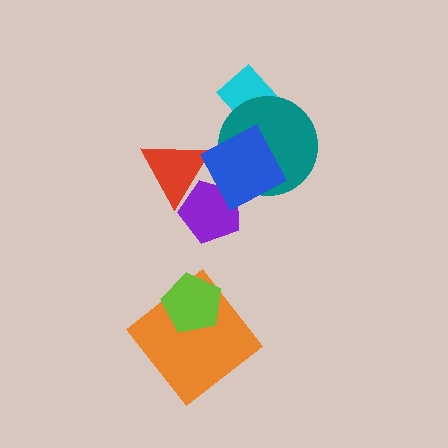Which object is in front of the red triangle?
The blue diamond is in front of the red triangle.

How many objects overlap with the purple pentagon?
2 objects overlap with the purple pentagon.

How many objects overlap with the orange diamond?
1 object overlaps with the orange diamond.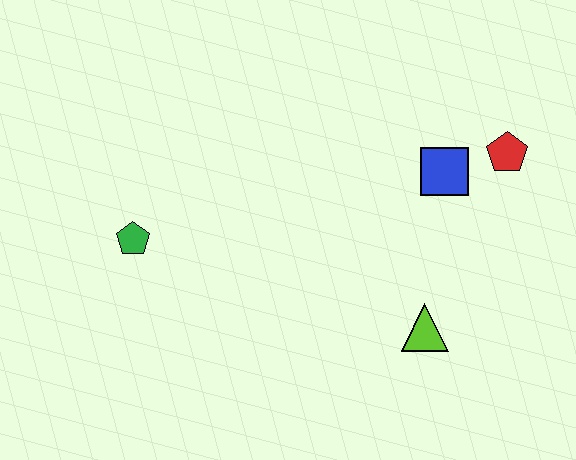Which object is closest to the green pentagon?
The lime triangle is closest to the green pentagon.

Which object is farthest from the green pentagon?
The red pentagon is farthest from the green pentagon.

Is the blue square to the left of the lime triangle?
No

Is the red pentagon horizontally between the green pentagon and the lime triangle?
No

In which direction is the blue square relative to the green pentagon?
The blue square is to the right of the green pentagon.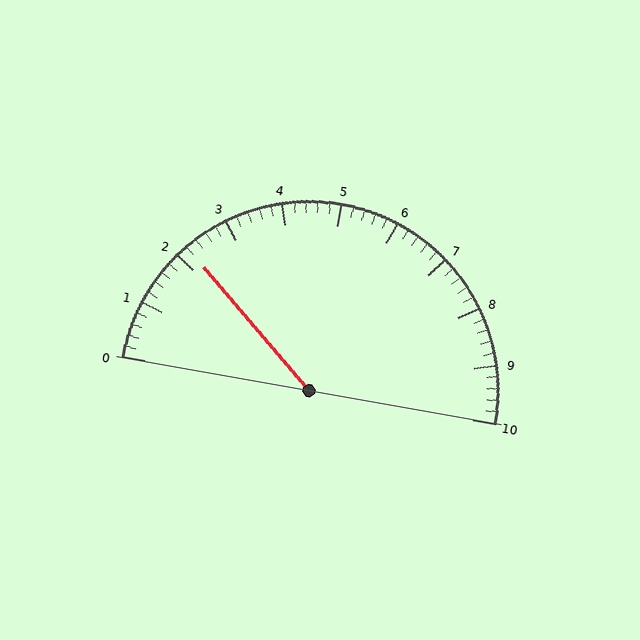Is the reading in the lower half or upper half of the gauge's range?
The reading is in the lower half of the range (0 to 10).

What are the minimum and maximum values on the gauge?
The gauge ranges from 0 to 10.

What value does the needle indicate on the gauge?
The needle indicates approximately 2.2.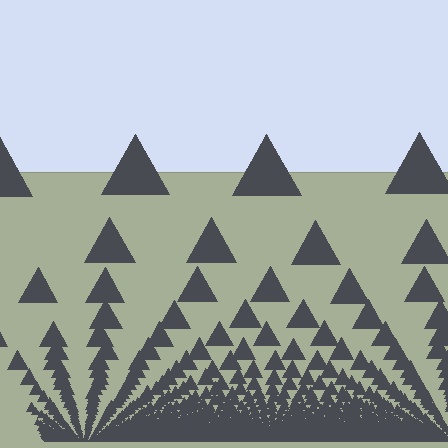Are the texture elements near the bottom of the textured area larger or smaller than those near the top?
Smaller. The gradient is inverted — elements near the bottom are smaller and denser.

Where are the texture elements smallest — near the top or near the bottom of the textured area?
Near the bottom.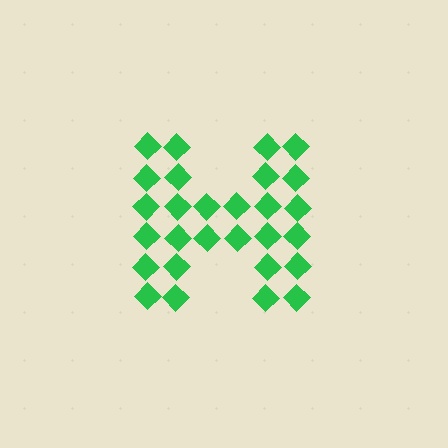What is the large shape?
The large shape is the letter H.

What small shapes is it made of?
It is made of small diamonds.